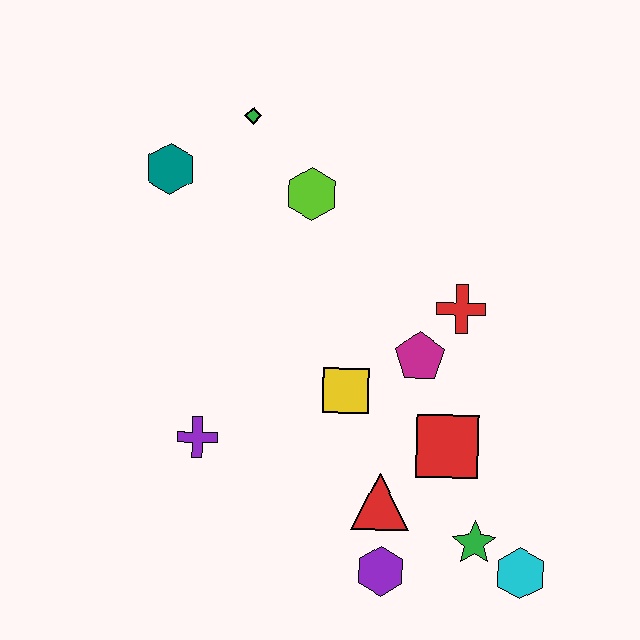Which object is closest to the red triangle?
The purple hexagon is closest to the red triangle.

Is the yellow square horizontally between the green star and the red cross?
No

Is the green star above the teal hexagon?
No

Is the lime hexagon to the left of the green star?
Yes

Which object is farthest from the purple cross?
The cyan hexagon is farthest from the purple cross.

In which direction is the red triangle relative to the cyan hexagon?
The red triangle is to the left of the cyan hexagon.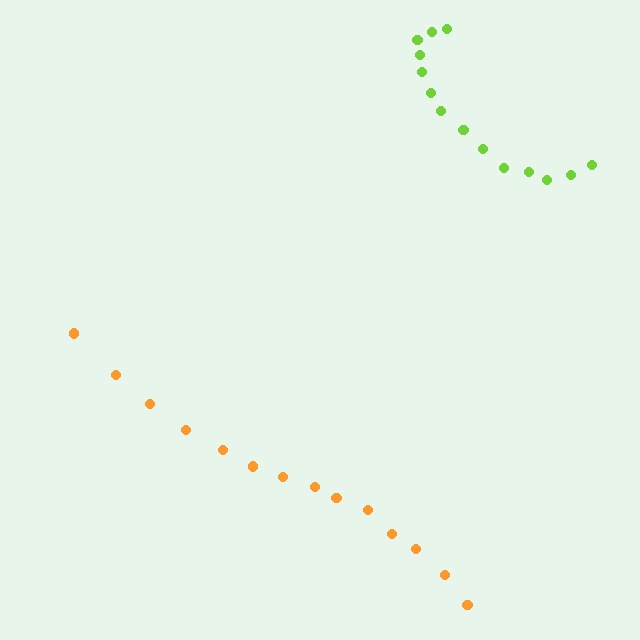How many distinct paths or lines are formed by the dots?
There are 2 distinct paths.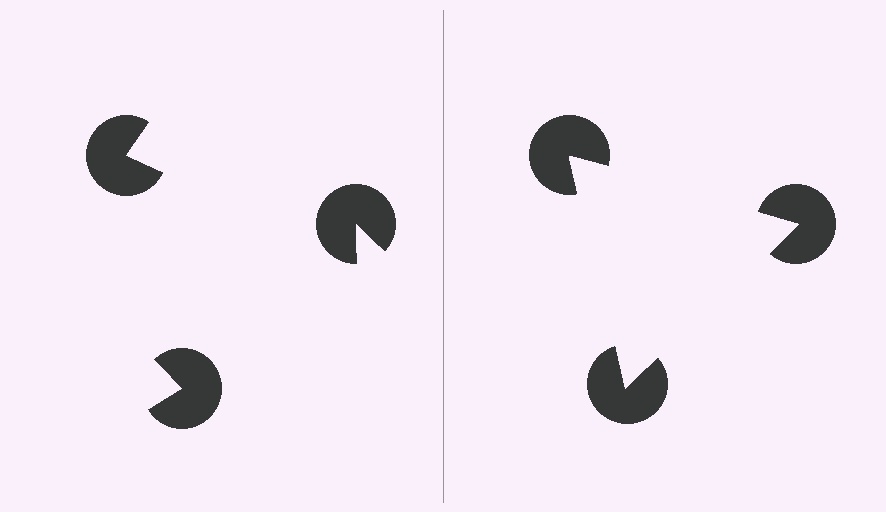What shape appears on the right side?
An illusory triangle.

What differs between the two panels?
The pac-man discs are positioned identically on both sides; only the wedge orientations differ. On the right they align to a triangle; on the left they are misaligned.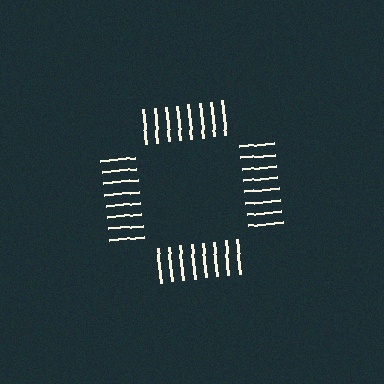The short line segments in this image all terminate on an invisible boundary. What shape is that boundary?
An illusory square — the line segments terminate on its edges but no continuous stroke is drawn.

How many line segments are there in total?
32 — 8 along each of the 4 edges.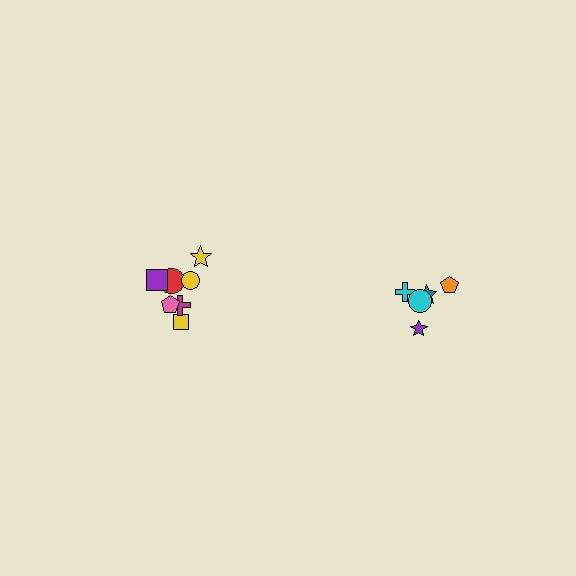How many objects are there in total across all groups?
There are 12 objects.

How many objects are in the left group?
There are 7 objects.